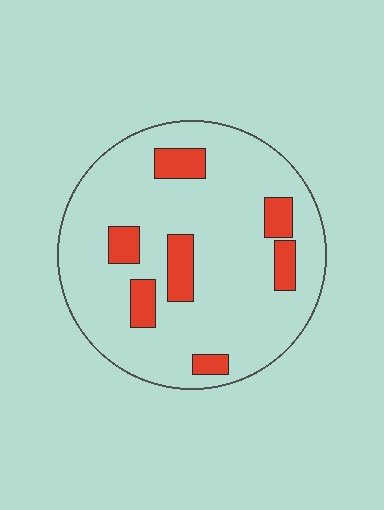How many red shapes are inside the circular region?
7.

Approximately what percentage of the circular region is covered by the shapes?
Approximately 15%.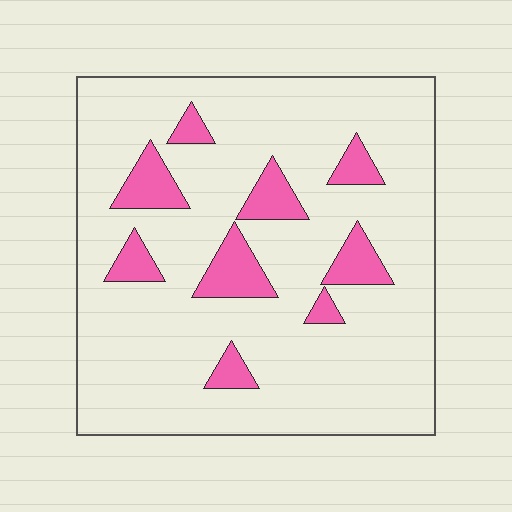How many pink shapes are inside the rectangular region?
9.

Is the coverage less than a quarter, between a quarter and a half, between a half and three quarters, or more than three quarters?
Less than a quarter.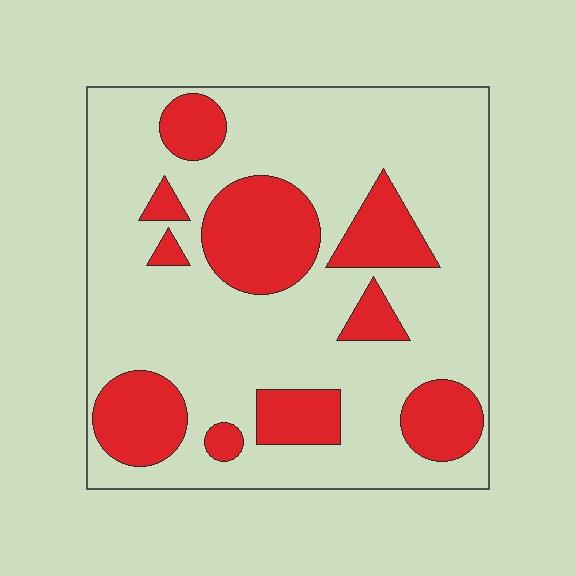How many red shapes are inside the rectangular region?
10.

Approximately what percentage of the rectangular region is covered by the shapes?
Approximately 25%.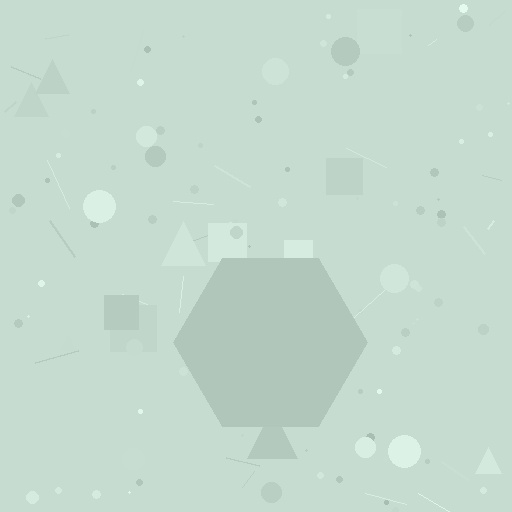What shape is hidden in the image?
A hexagon is hidden in the image.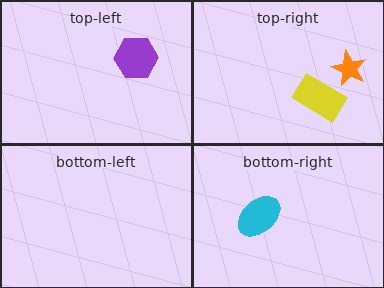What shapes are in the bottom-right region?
The cyan ellipse.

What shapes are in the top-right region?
The orange star, the yellow rectangle.